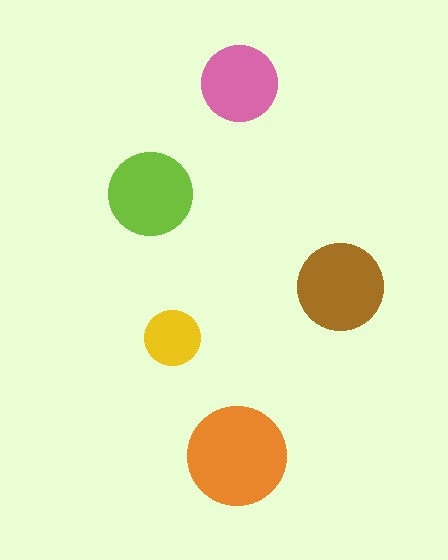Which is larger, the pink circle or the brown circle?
The brown one.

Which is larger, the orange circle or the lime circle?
The orange one.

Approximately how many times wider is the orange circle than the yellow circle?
About 2 times wider.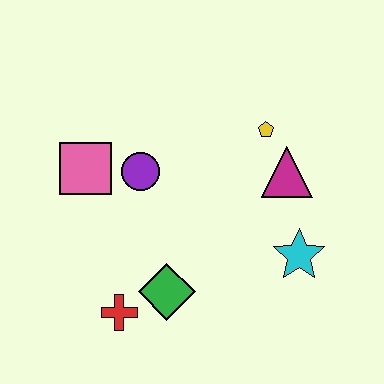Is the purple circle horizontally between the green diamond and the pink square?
Yes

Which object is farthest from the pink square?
The cyan star is farthest from the pink square.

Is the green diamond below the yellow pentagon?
Yes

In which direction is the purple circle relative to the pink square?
The purple circle is to the right of the pink square.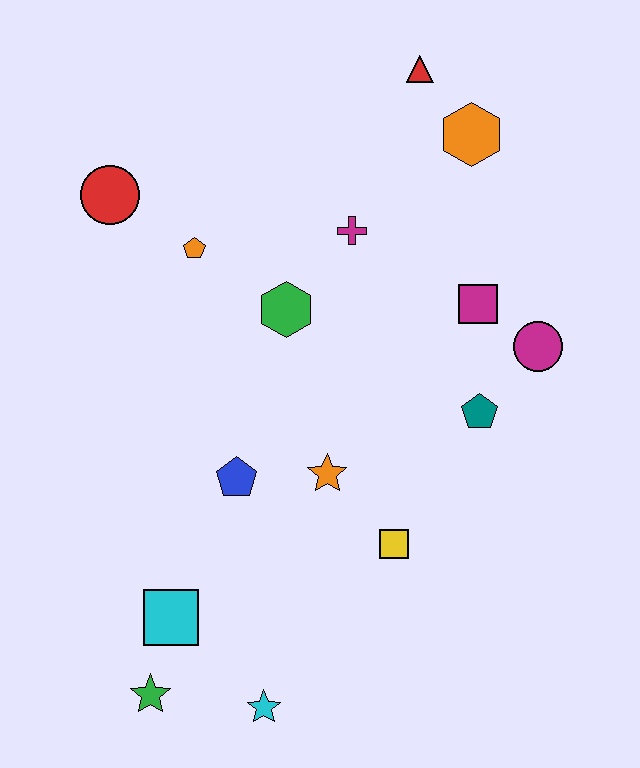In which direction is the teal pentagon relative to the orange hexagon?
The teal pentagon is below the orange hexagon.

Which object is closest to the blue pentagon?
The orange star is closest to the blue pentagon.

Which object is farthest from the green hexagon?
The green star is farthest from the green hexagon.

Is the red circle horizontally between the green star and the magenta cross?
No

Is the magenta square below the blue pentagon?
No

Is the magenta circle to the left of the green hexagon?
No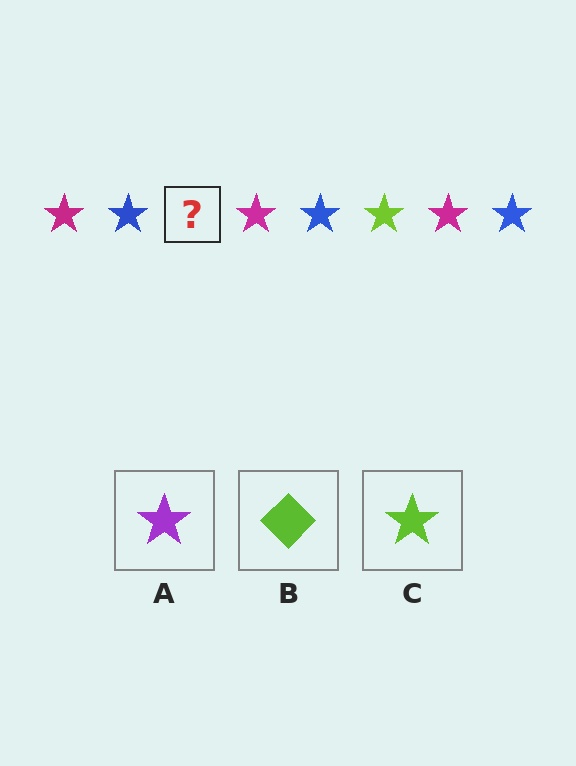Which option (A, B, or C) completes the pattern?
C.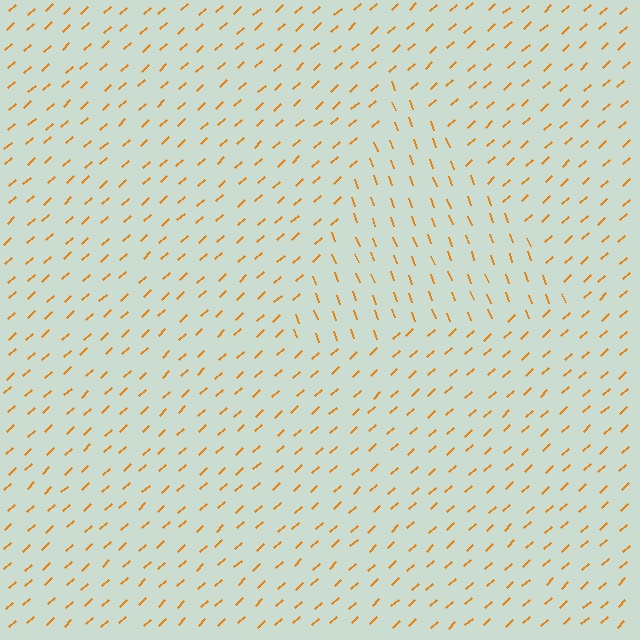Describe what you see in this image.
The image is filled with small orange line segments. A triangle region in the image has lines oriented differently from the surrounding lines, creating a visible texture boundary.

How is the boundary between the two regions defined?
The boundary is defined purely by a change in line orientation (approximately 68 degrees difference). All lines are the same color and thickness.